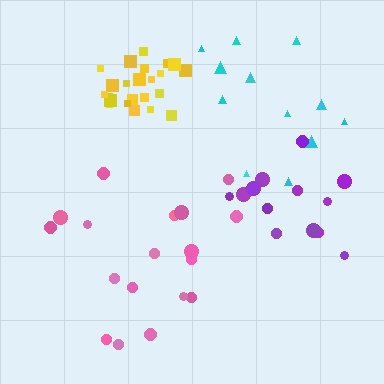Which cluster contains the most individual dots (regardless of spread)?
Yellow (23).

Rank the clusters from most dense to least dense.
yellow, purple, pink, cyan.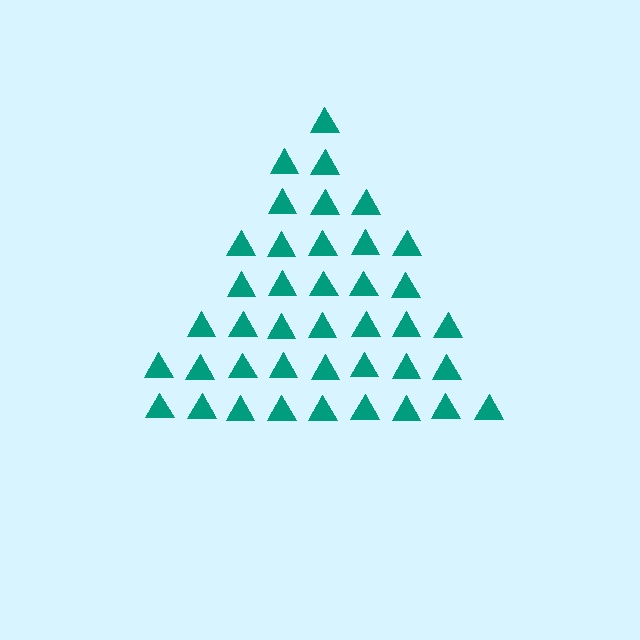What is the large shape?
The large shape is a triangle.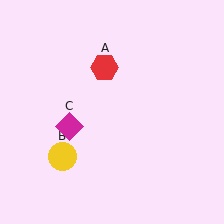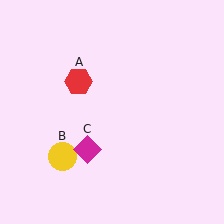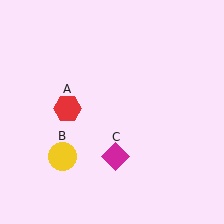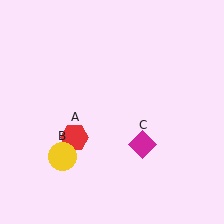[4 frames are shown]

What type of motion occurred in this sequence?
The red hexagon (object A), magenta diamond (object C) rotated counterclockwise around the center of the scene.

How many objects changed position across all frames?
2 objects changed position: red hexagon (object A), magenta diamond (object C).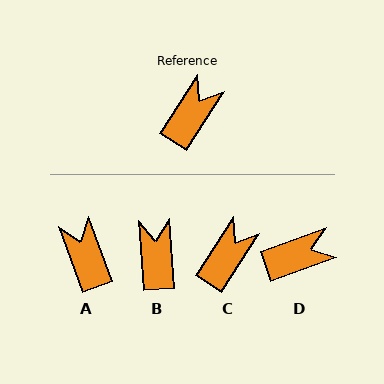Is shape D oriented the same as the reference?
No, it is off by about 37 degrees.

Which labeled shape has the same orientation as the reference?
C.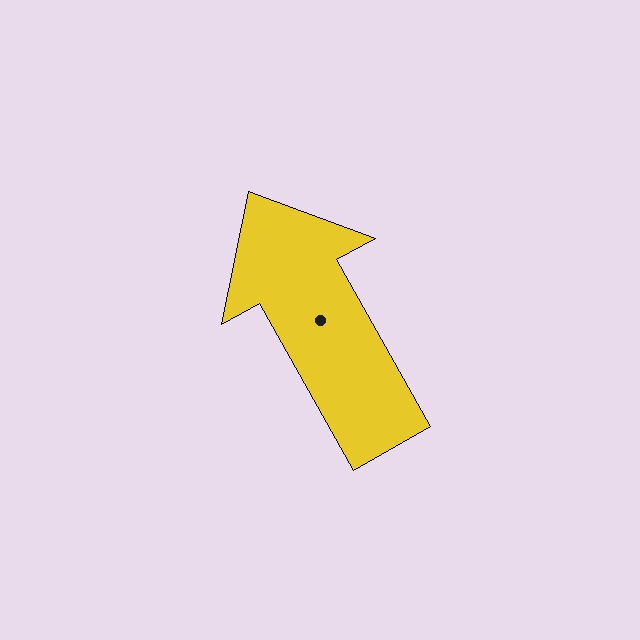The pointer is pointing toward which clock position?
Roughly 11 o'clock.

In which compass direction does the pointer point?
Northwest.